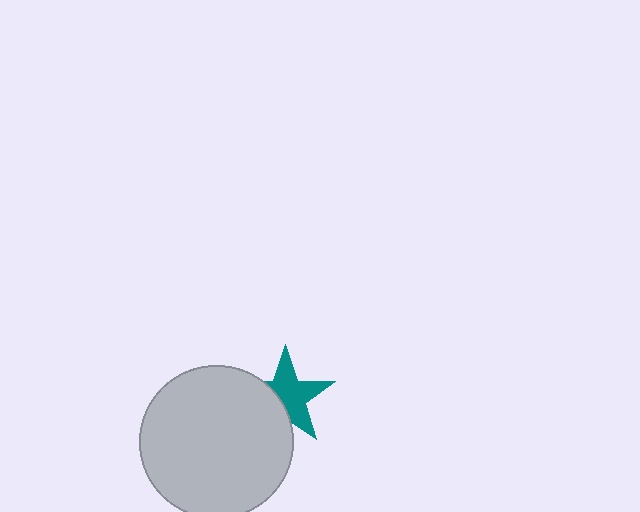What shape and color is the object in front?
The object in front is a light gray circle.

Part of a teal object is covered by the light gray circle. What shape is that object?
It is a star.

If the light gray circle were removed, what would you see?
You would see the complete teal star.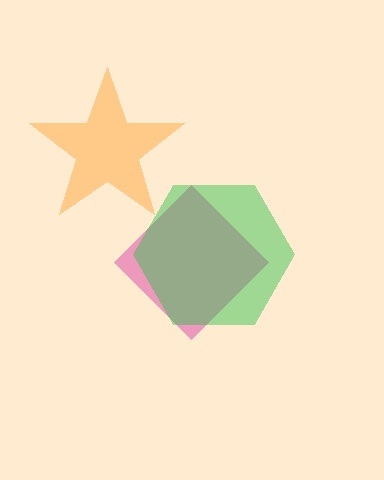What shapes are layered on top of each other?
The layered shapes are: a pink diamond, an orange star, a green hexagon.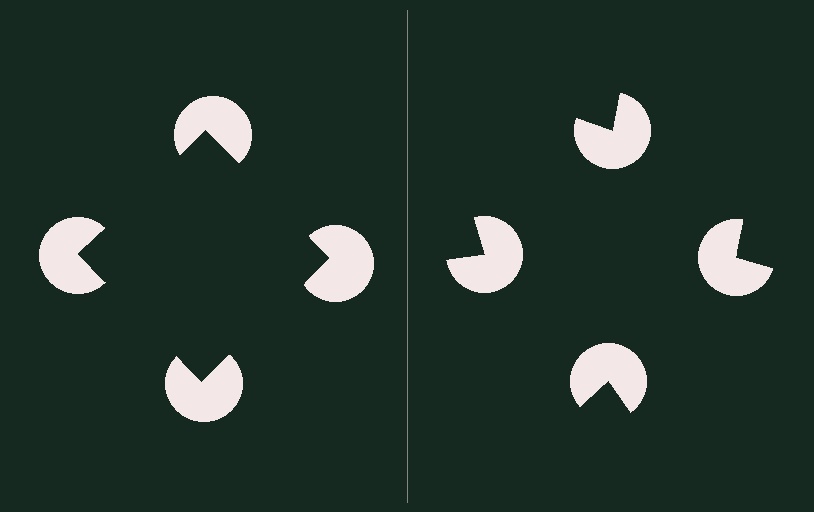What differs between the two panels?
The pac-man discs are positioned identically on both sides; only the wedge orientations differ. On the left they align to a square; on the right they are misaligned.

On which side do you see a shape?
An illusory square appears on the left side. On the right side the wedge cuts are rotated, so no coherent shape forms.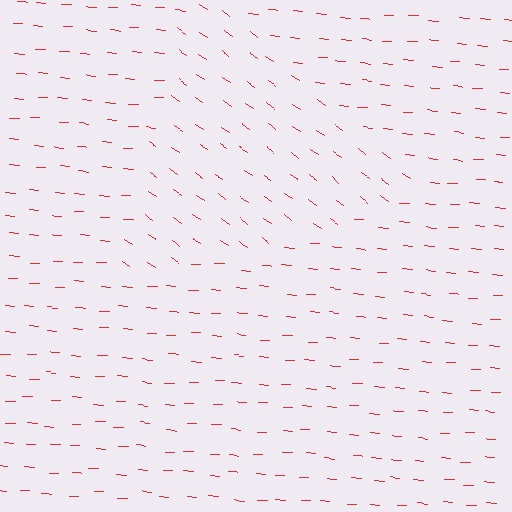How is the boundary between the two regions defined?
The boundary is defined purely by a change in line orientation (approximately 32 degrees difference). All lines are the same color and thickness.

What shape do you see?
I see a triangle.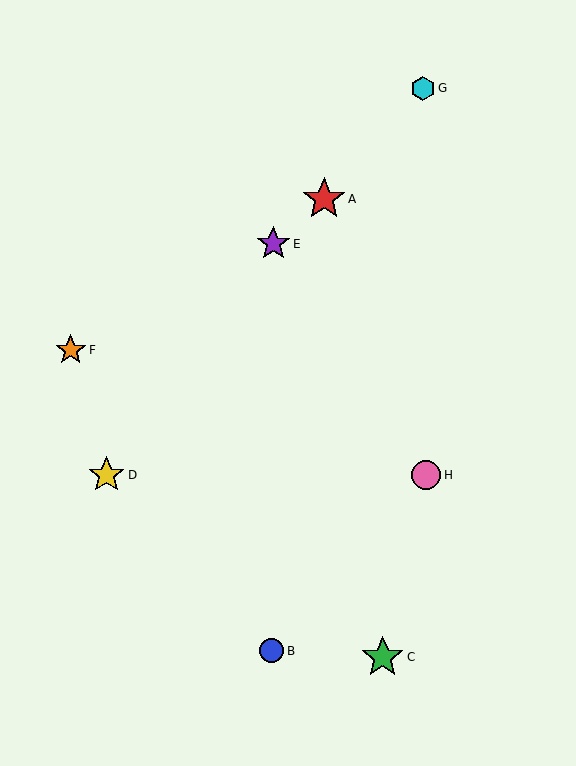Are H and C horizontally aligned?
No, H is at y≈475 and C is at y≈657.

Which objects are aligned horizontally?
Objects D, H are aligned horizontally.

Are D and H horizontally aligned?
Yes, both are at y≈475.